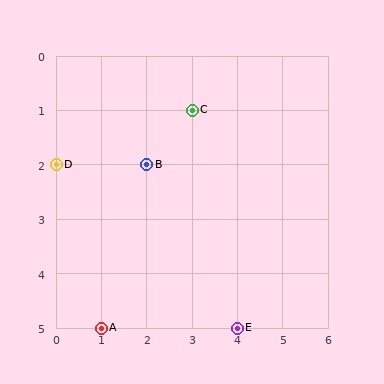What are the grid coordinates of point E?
Point E is at grid coordinates (4, 5).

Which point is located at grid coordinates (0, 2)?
Point D is at (0, 2).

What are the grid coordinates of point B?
Point B is at grid coordinates (2, 2).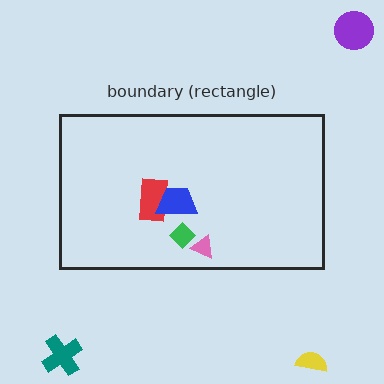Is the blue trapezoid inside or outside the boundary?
Inside.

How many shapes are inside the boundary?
4 inside, 3 outside.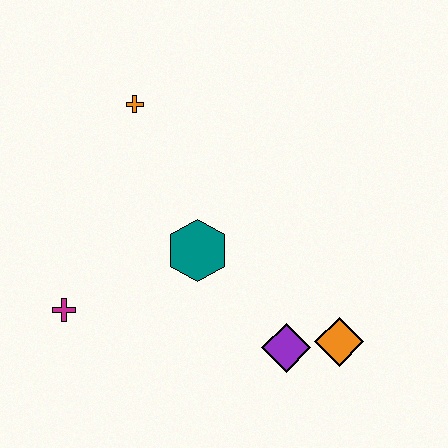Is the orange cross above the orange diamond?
Yes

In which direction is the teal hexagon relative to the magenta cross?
The teal hexagon is to the right of the magenta cross.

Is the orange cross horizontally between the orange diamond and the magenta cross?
Yes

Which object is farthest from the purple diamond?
The orange cross is farthest from the purple diamond.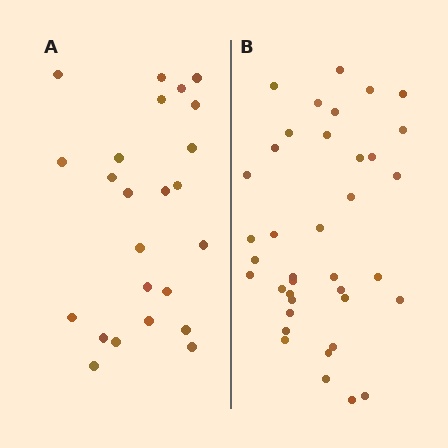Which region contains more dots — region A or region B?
Region B (the right region) has more dots.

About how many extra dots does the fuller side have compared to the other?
Region B has approximately 15 more dots than region A.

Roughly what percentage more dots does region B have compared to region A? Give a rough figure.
About 60% more.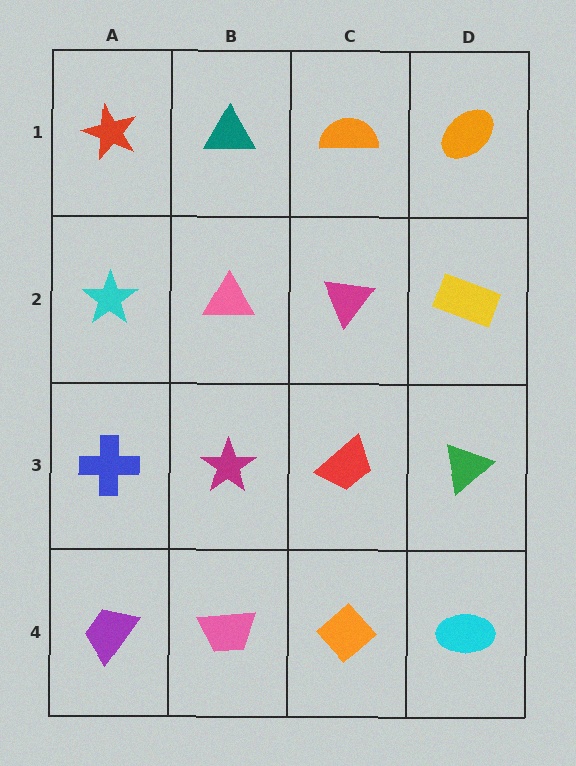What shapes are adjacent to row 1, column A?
A cyan star (row 2, column A), a teal triangle (row 1, column B).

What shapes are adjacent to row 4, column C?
A red trapezoid (row 3, column C), a pink trapezoid (row 4, column B), a cyan ellipse (row 4, column D).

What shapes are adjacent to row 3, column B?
A pink triangle (row 2, column B), a pink trapezoid (row 4, column B), a blue cross (row 3, column A), a red trapezoid (row 3, column C).